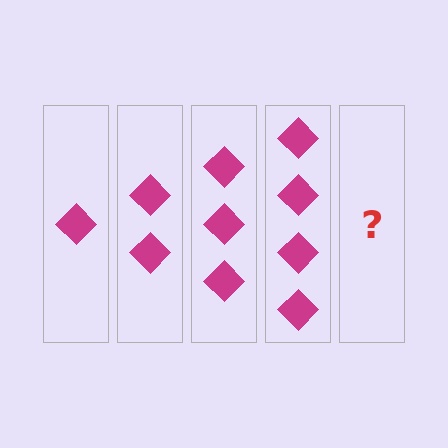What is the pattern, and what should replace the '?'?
The pattern is that each step adds one more diamond. The '?' should be 5 diamonds.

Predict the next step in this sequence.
The next step is 5 diamonds.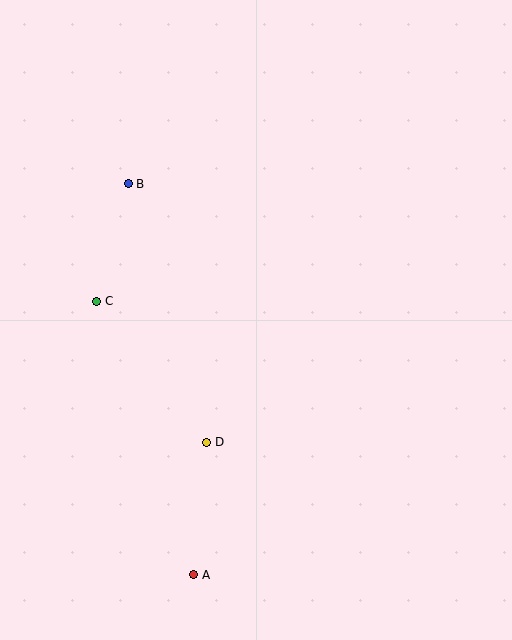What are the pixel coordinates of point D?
Point D is at (207, 442).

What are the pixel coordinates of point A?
Point A is at (194, 575).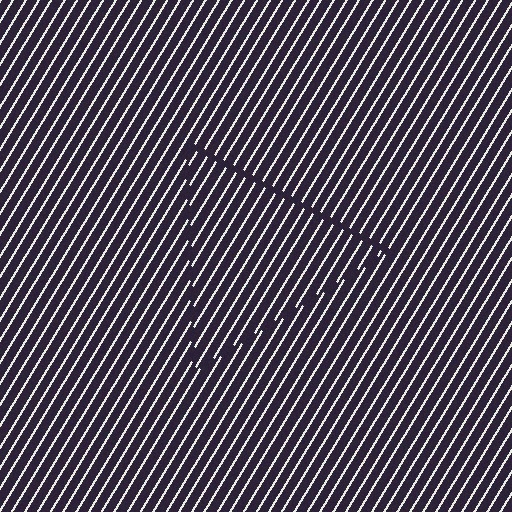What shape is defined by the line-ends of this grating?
An illusory triangle. The interior of the shape contains the same grating, shifted by half a period — the contour is defined by the phase discontinuity where line-ends from the inner and outer gratings abut.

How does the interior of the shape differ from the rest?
The interior of the shape contains the same grating, shifted by half a period — the contour is defined by the phase discontinuity where line-ends from the inner and outer gratings abut.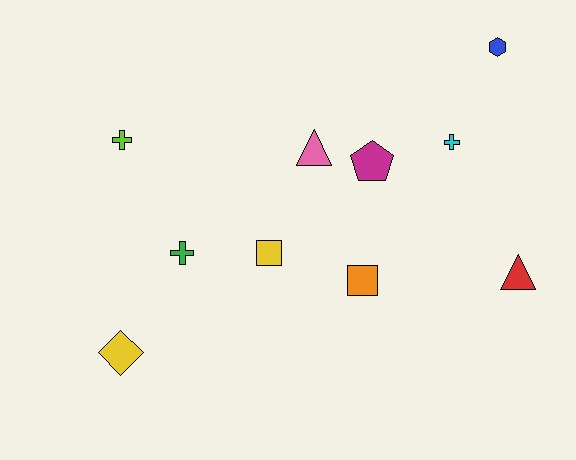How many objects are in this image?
There are 10 objects.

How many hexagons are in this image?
There is 1 hexagon.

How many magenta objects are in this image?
There is 1 magenta object.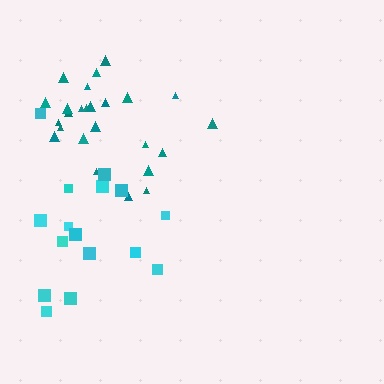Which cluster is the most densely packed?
Teal.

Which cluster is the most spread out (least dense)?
Cyan.